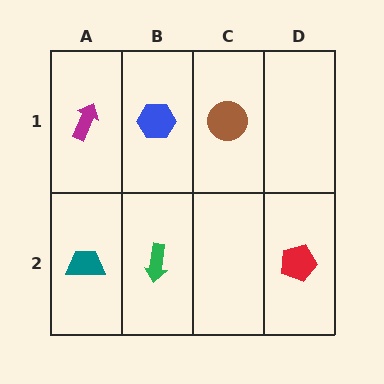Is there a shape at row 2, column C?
No, that cell is empty.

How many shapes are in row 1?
3 shapes.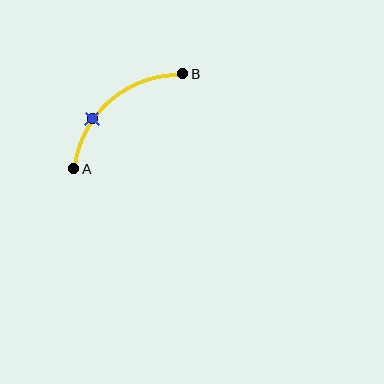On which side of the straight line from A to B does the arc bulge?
The arc bulges above and to the left of the straight line connecting A and B.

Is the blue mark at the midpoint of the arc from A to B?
No. The blue mark lies on the arc but is closer to endpoint A. The arc midpoint would be at the point on the curve equidistant along the arc from both A and B.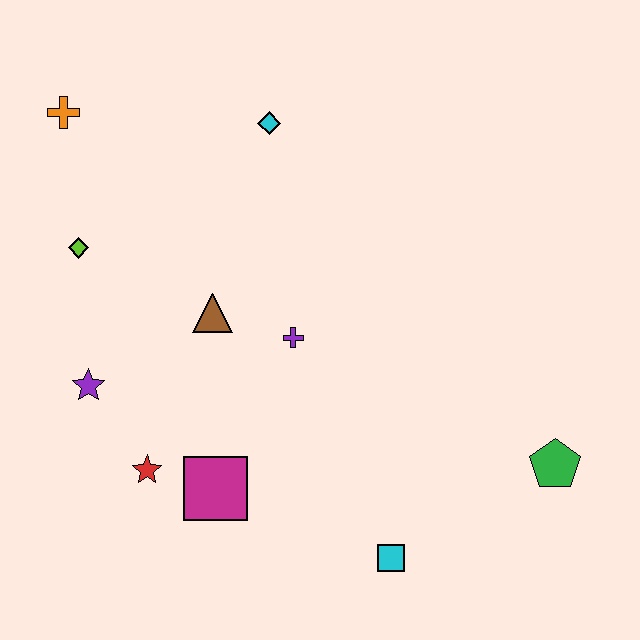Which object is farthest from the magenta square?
The orange cross is farthest from the magenta square.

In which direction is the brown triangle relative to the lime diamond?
The brown triangle is to the right of the lime diamond.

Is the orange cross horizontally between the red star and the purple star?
No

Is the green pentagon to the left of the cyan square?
No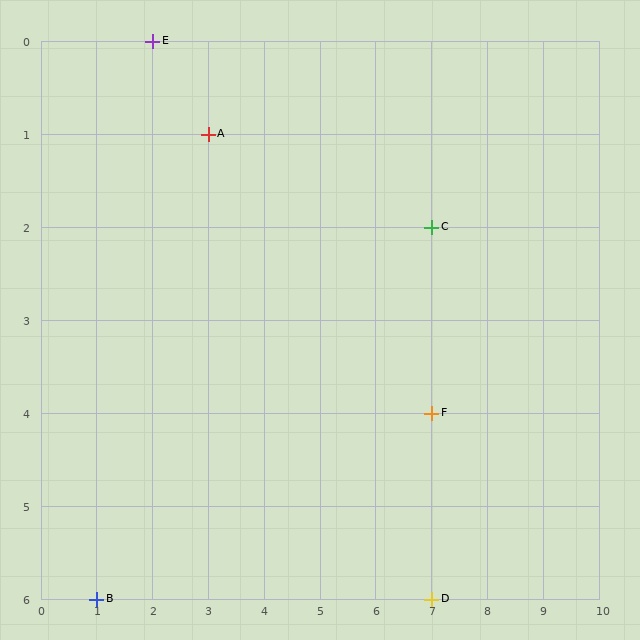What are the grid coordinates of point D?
Point D is at grid coordinates (7, 6).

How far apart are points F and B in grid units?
Points F and B are 6 columns and 2 rows apart (about 6.3 grid units diagonally).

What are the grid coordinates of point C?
Point C is at grid coordinates (7, 2).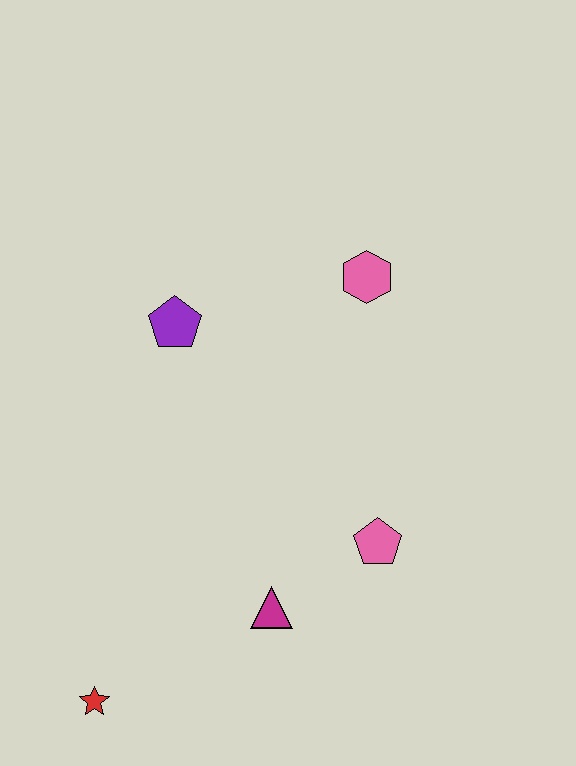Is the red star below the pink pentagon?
Yes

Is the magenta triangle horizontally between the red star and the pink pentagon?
Yes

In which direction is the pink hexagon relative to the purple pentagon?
The pink hexagon is to the right of the purple pentagon.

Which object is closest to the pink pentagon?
The magenta triangle is closest to the pink pentagon.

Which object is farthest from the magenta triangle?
The pink hexagon is farthest from the magenta triangle.